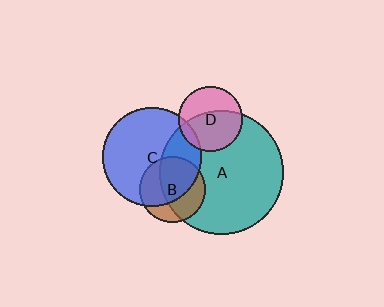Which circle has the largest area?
Circle A (teal).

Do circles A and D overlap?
Yes.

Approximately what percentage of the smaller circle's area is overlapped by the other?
Approximately 60%.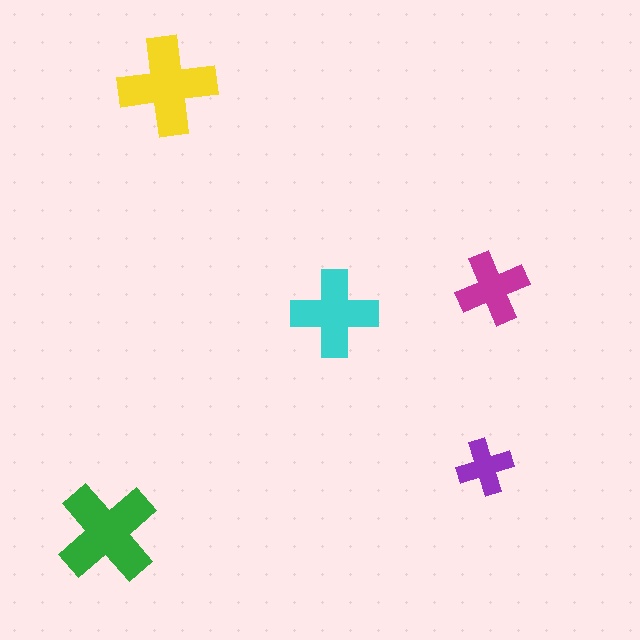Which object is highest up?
The yellow cross is topmost.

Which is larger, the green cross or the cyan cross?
The green one.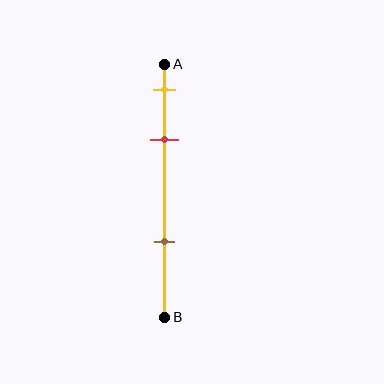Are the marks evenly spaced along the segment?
No, the marks are not evenly spaced.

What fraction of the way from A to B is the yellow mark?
The yellow mark is approximately 10% (0.1) of the way from A to B.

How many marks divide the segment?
There are 3 marks dividing the segment.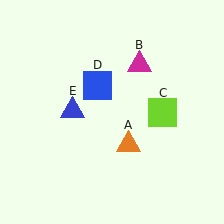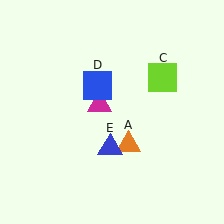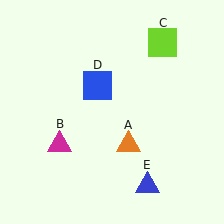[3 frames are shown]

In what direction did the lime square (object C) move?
The lime square (object C) moved up.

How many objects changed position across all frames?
3 objects changed position: magenta triangle (object B), lime square (object C), blue triangle (object E).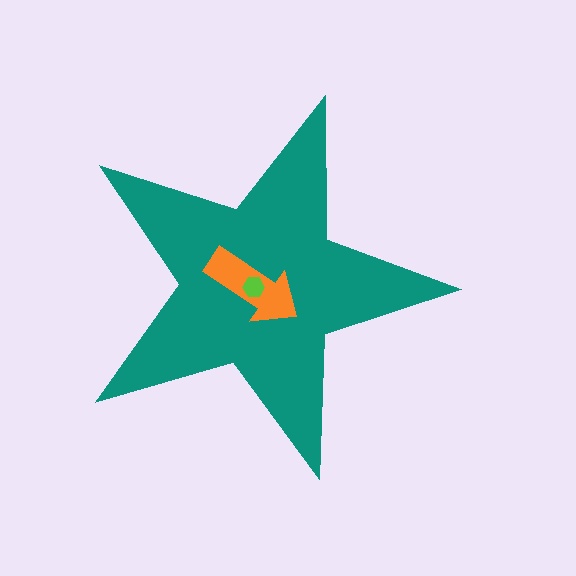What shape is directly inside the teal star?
The orange arrow.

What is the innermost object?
The lime hexagon.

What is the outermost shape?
The teal star.